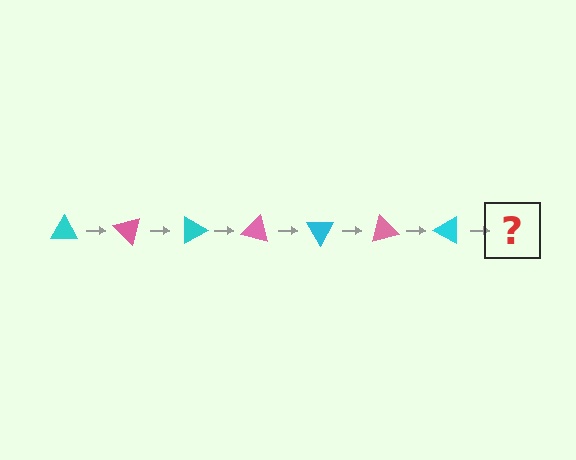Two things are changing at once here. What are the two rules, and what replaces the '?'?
The two rules are that it rotates 45 degrees each step and the color cycles through cyan and pink. The '?' should be a pink triangle, rotated 315 degrees from the start.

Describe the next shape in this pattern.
It should be a pink triangle, rotated 315 degrees from the start.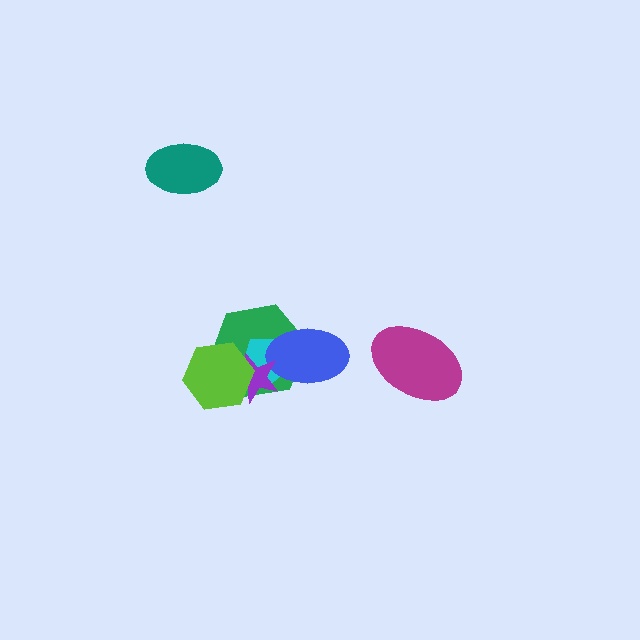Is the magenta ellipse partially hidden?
No, no other shape covers it.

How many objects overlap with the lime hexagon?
3 objects overlap with the lime hexagon.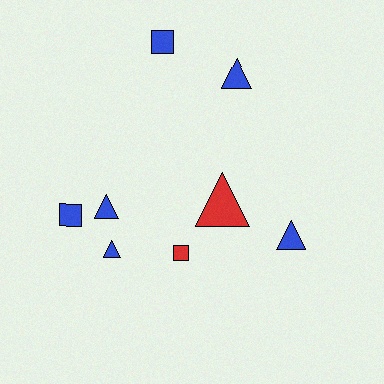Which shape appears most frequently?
Triangle, with 5 objects.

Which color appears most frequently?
Blue, with 6 objects.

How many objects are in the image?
There are 8 objects.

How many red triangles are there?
There is 1 red triangle.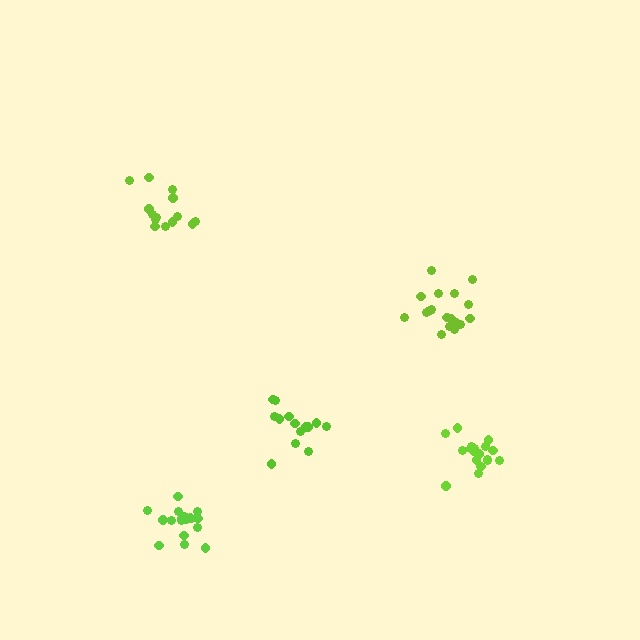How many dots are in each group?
Group 1: 14 dots, Group 2: 19 dots, Group 3: 14 dots, Group 4: 18 dots, Group 5: 19 dots (84 total).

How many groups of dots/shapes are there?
There are 5 groups.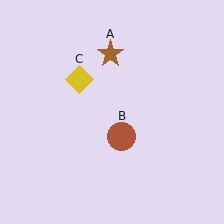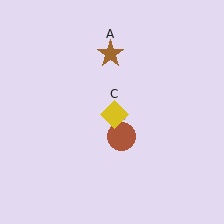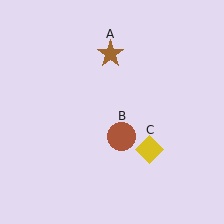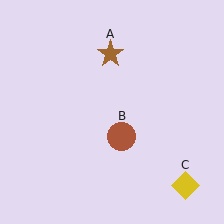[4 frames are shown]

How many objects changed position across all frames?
1 object changed position: yellow diamond (object C).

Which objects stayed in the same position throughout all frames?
Brown star (object A) and brown circle (object B) remained stationary.